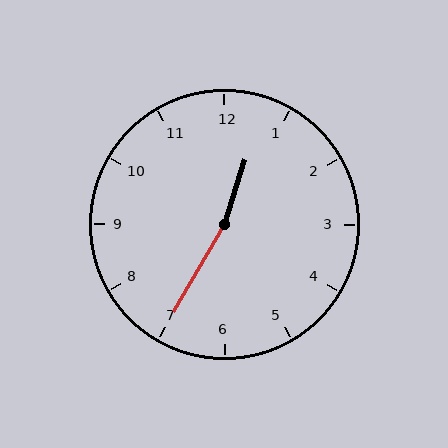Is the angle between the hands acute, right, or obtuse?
It is obtuse.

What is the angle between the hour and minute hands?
Approximately 168 degrees.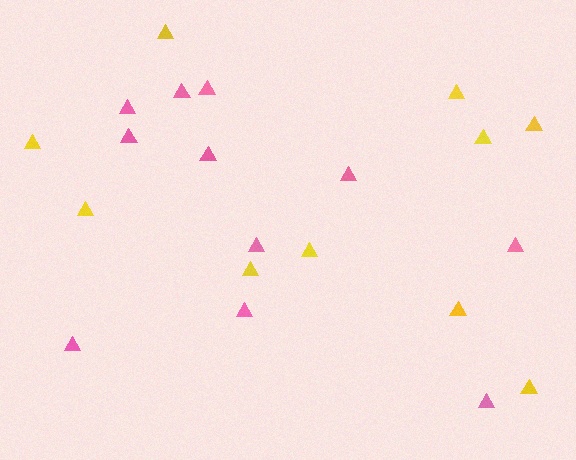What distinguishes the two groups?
There are 2 groups: one group of pink triangles (11) and one group of yellow triangles (10).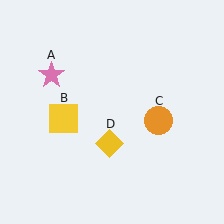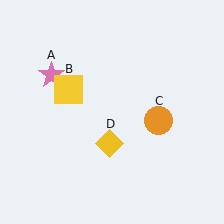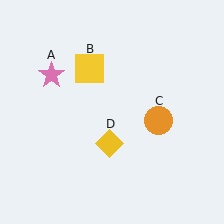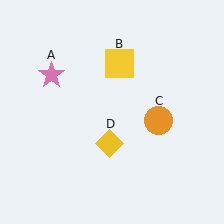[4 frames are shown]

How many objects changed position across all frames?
1 object changed position: yellow square (object B).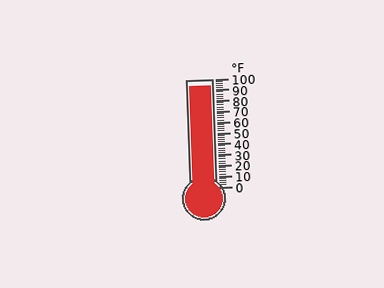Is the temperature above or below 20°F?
The temperature is above 20°F.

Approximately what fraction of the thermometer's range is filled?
The thermometer is filled to approximately 95% of its range.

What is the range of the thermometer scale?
The thermometer scale ranges from 0°F to 100°F.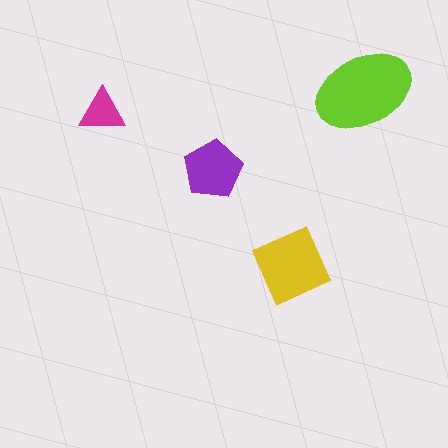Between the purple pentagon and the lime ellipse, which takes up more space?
The lime ellipse.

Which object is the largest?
The lime ellipse.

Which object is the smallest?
The magenta triangle.